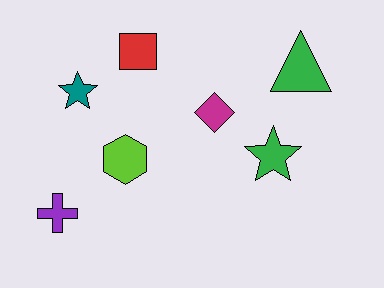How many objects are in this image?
There are 7 objects.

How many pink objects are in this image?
There are no pink objects.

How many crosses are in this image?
There is 1 cross.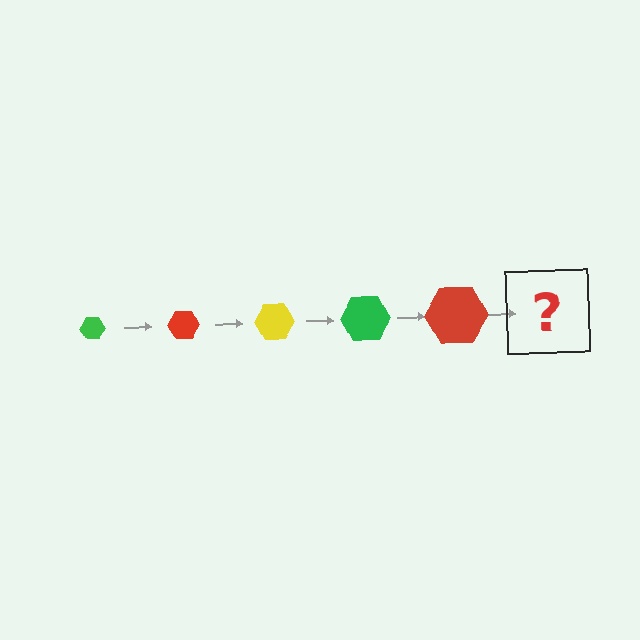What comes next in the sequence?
The next element should be a yellow hexagon, larger than the previous one.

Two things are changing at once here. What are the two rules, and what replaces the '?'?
The two rules are that the hexagon grows larger each step and the color cycles through green, red, and yellow. The '?' should be a yellow hexagon, larger than the previous one.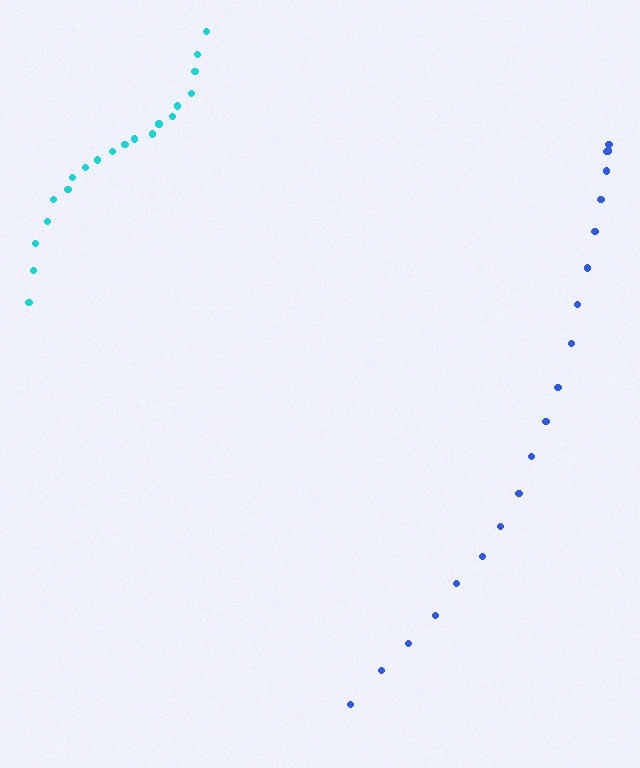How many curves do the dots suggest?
There are 2 distinct paths.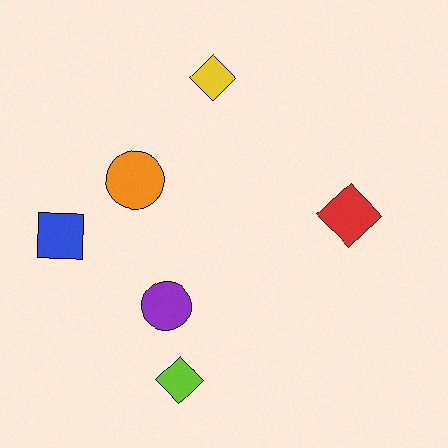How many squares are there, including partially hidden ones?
There is 1 square.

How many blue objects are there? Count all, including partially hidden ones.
There is 1 blue object.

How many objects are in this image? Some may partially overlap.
There are 6 objects.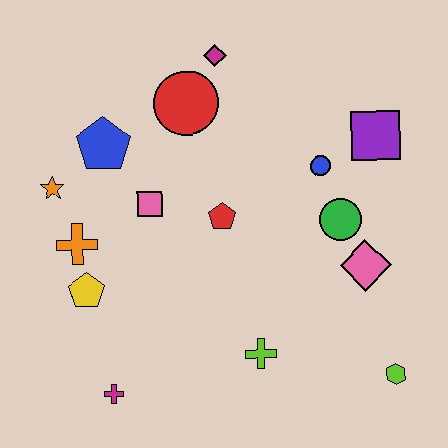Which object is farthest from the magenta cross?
The purple square is farthest from the magenta cross.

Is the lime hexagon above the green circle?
No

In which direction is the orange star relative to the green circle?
The orange star is to the left of the green circle.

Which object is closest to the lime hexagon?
The pink diamond is closest to the lime hexagon.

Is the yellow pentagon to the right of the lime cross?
No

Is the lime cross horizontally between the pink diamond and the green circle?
No